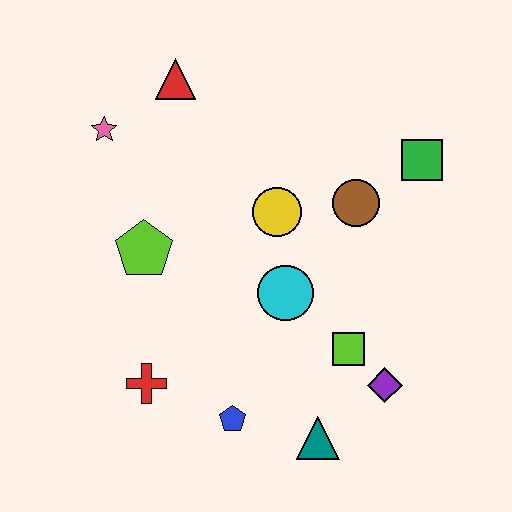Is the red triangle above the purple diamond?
Yes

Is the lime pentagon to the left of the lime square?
Yes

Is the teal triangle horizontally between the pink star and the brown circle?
Yes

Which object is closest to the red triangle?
The pink star is closest to the red triangle.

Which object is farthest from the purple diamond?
The pink star is farthest from the purple diamond.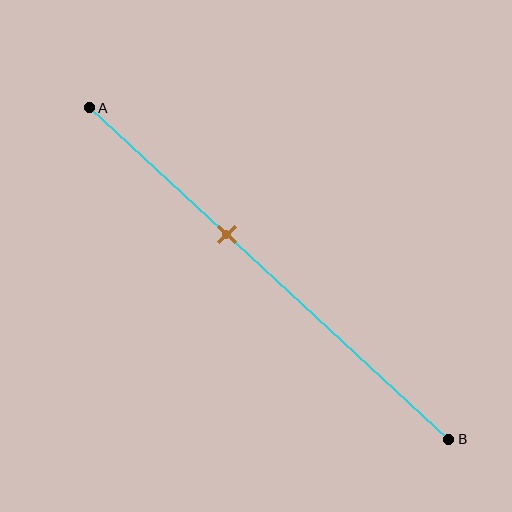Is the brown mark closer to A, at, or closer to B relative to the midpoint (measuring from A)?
The brown mark is closer to point A than the midpoint of segment AB.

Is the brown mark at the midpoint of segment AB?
No, the mark is at about 40% from A, not at the 50% midpoint.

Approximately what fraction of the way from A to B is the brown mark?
The brown mark is approximately 40% of the way from A to B.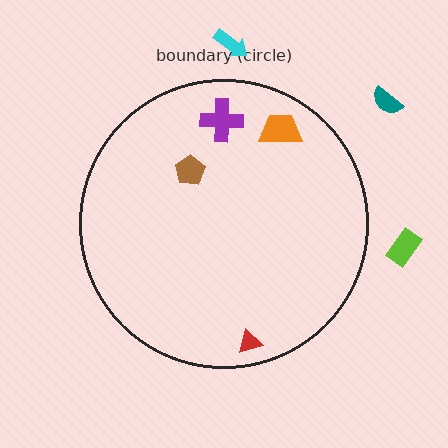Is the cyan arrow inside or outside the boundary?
Outside.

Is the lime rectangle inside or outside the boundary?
Outside.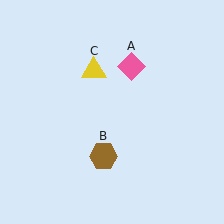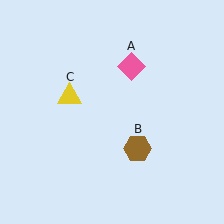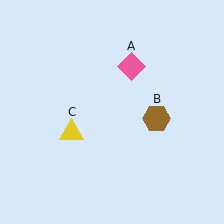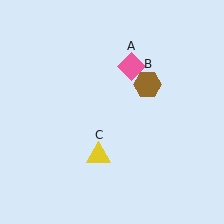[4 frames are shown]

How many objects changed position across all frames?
2 objects changed position: brown hexagon (object B), yellow triangle (object C).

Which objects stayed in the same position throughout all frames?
Pink diamond (object A) remained stationary.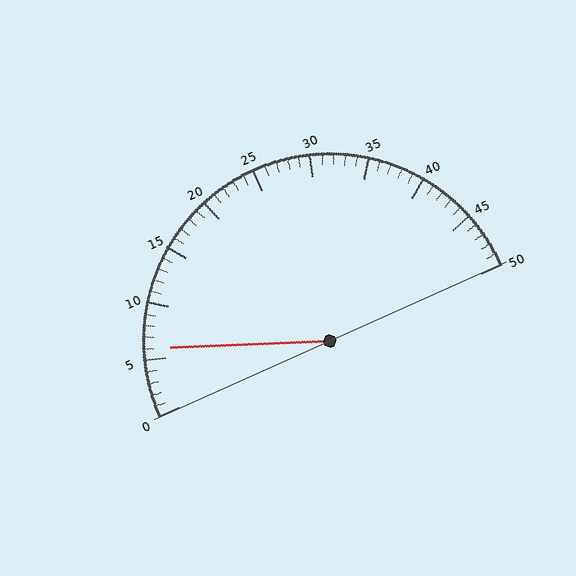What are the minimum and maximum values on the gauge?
The gauge ranges from 0 to 50.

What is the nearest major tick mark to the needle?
The nearest major tick mark is 5.